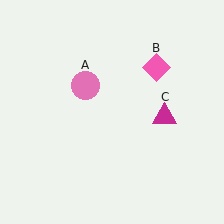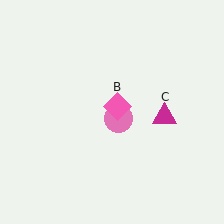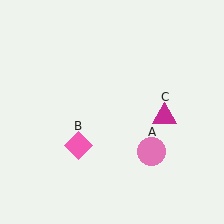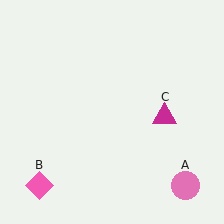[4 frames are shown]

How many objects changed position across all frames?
2 objects changed position: pink circle (object A), pink diamond (object B).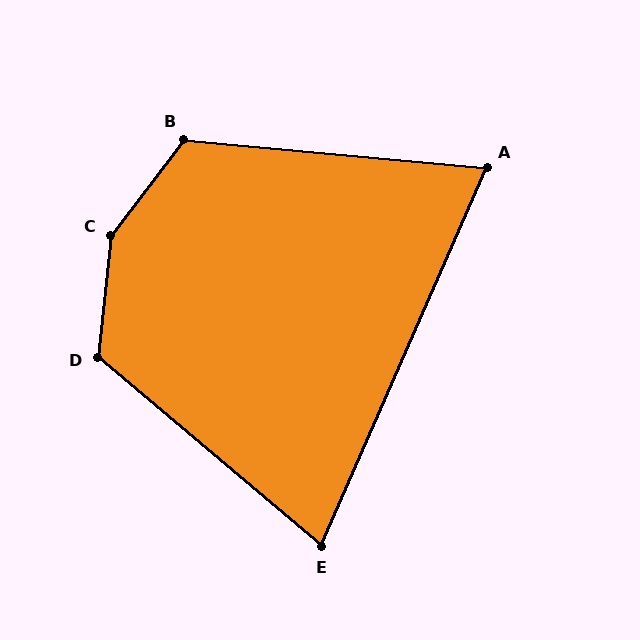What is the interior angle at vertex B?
Approximately 122 degrees (obtuse).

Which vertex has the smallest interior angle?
A, at approximately 72 degrees.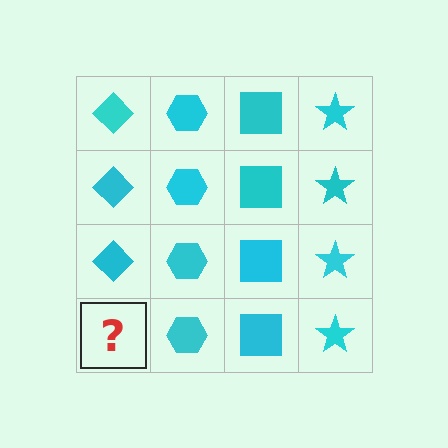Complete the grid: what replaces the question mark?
The question mark should be replaced with a cyan diamond.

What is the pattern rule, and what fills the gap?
The rule is that each column has a consistent shape. The gap should be filled with a cyan diamond.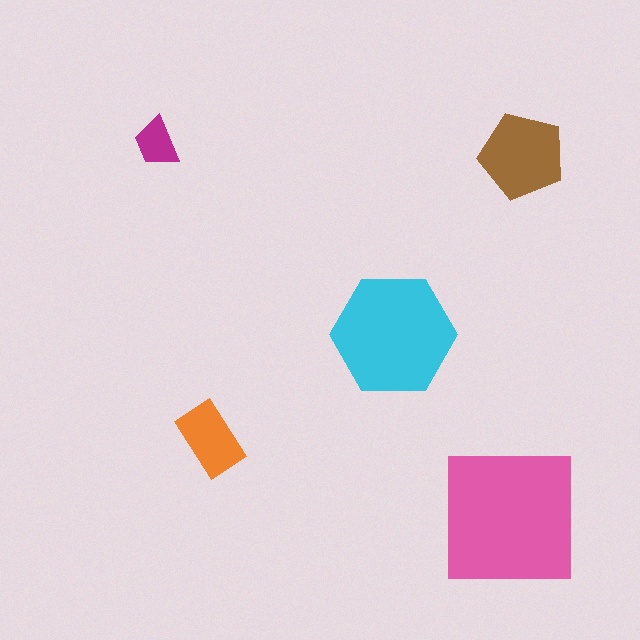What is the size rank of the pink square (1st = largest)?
1st.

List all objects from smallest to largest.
The magenta trapezoid, the orange rectangle, the brown pentagon, the cyan hexagon, the pink square.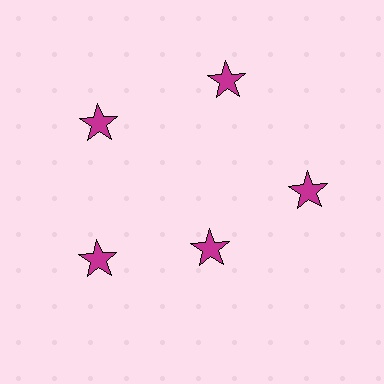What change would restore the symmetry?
The symmetry would be restored by moving it outward, back onto the ring so that all 5 stars sit at equal angles and equal distance from the center.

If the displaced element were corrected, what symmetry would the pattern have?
It would have 5-fold rotational symmetry — the pattern would map onto itself every 72 degrees.